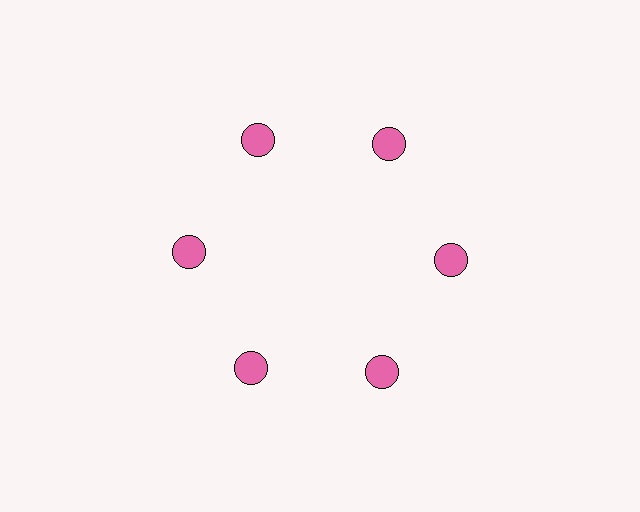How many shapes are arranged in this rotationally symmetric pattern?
There are 6 shapes, arranged in 6 groups of 1.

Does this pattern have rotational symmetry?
Yes, this pattern has 6-fold rotational symmetry. It looks the same after rotating 60 degrees around the center.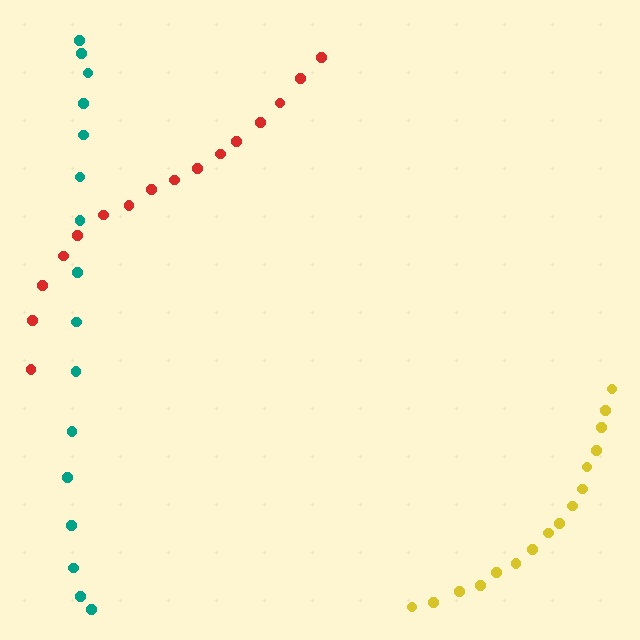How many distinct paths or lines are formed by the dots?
There are 3 distinct paths.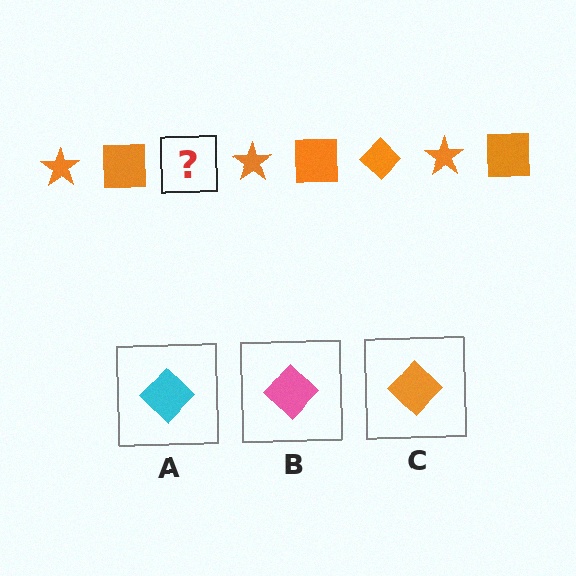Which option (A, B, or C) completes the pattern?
C.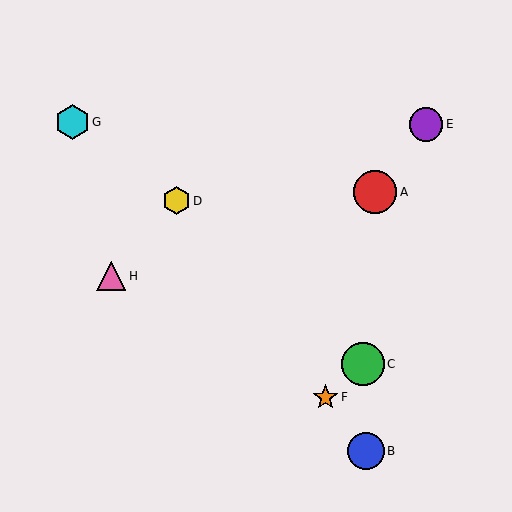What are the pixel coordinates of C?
Object C is at (363, 364).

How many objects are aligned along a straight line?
3 objects (B, D, F) are aligned along a straight line.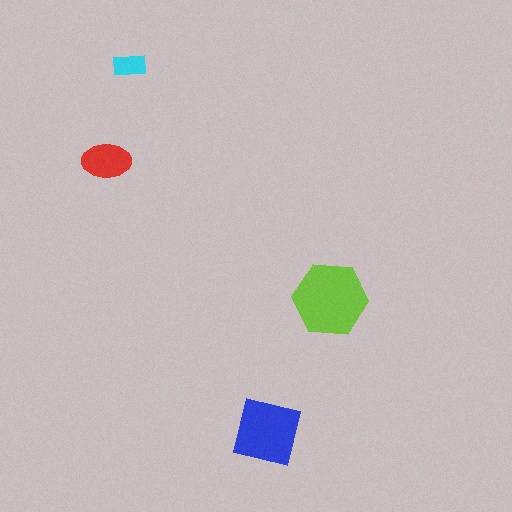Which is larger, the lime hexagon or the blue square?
The lime hexagon.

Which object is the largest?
The lime hexagon.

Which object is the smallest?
The cyan rectangle.